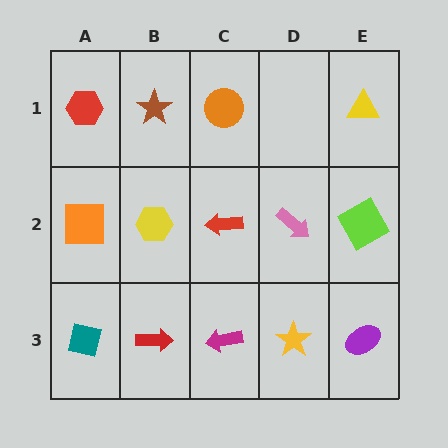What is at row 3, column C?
A magenta arrow.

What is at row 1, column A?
A red hexagon.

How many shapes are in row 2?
5 shapes.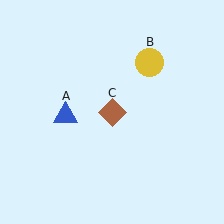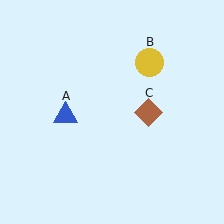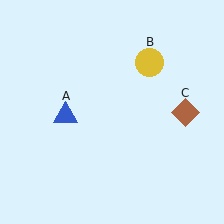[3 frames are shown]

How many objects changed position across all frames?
1 object changed position: brown diamond (object C).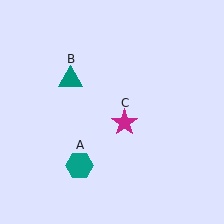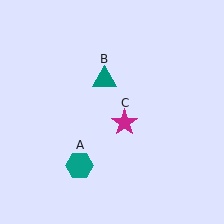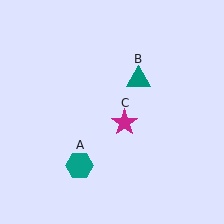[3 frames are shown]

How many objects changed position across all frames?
1 object changed position: teal triangle (object B).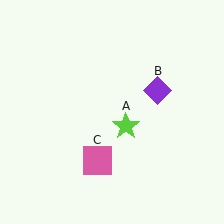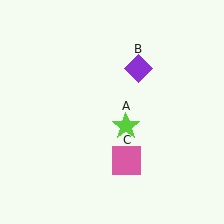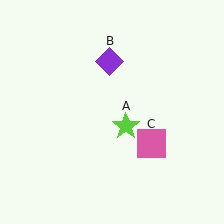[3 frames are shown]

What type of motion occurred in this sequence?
The purple diamond (object B), pink square (object C) rotated counterclockwise around the center of the scene.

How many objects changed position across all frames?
2 objects changed position: purple diamond (object B), pink square (object C).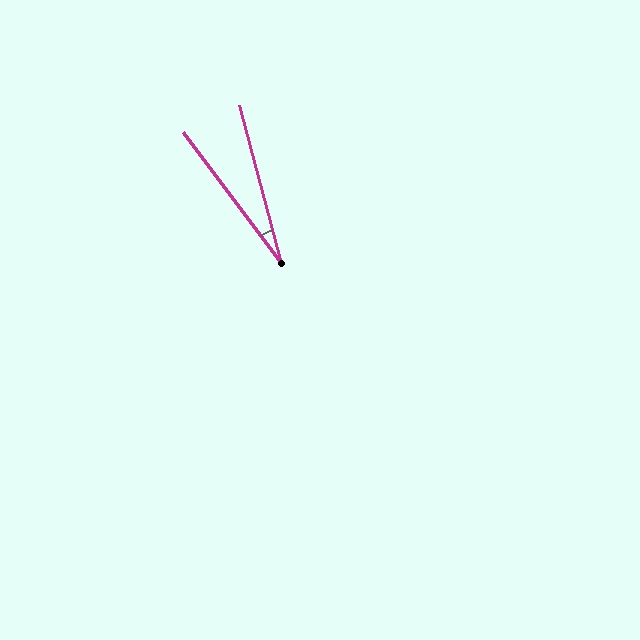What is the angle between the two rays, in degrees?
Approximately 22 degrees.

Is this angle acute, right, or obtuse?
It is acute.